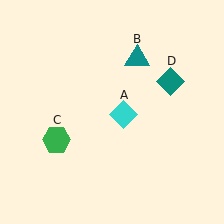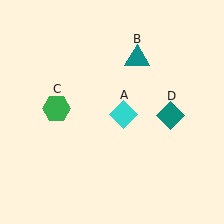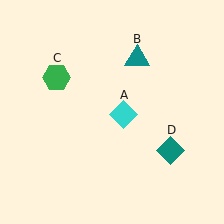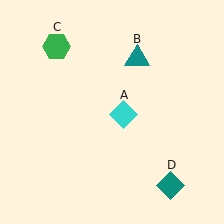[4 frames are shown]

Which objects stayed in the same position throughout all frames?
Cyan diamond (object A) and teal triangle (object B) remained stationary.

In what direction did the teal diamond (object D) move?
The teal diamond (object D) moved down.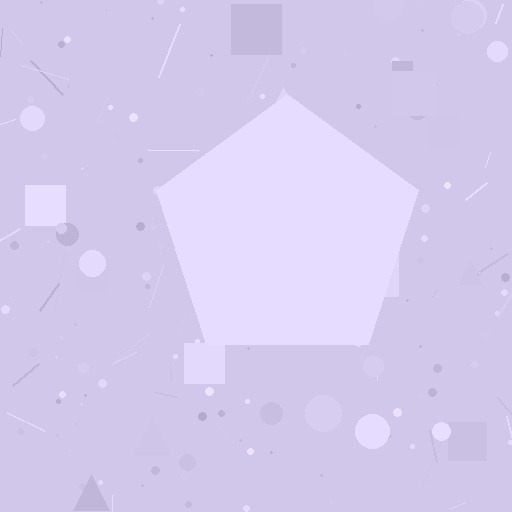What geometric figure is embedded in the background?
A pentagon is embedded in the background.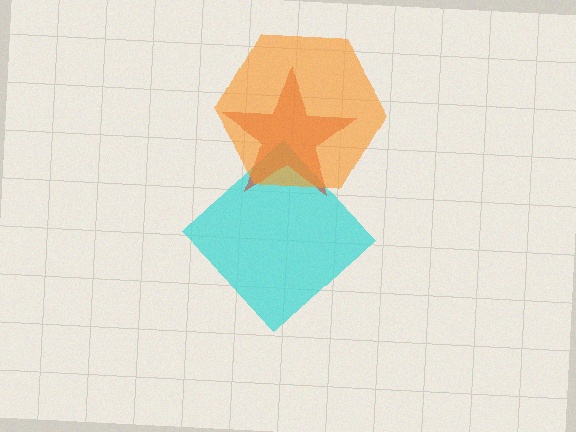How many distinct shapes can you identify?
There are 3 distinct shapes: a cyan diamond, a red star, an orange hexagon.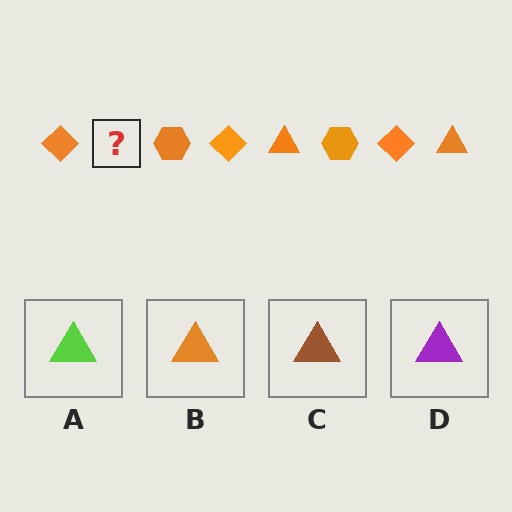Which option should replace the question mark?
Option B.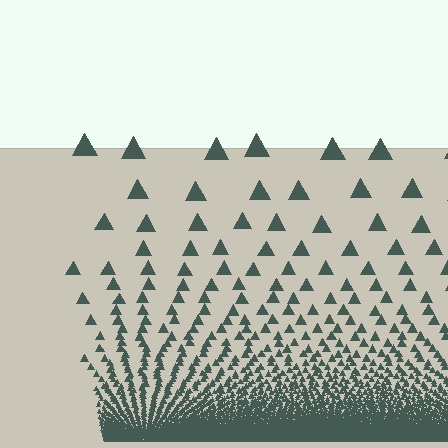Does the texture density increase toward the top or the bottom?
Density increases toward the bottom.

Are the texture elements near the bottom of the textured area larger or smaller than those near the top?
Smaller. The gradient is inverted — elements near the bottom are smaller and denser.